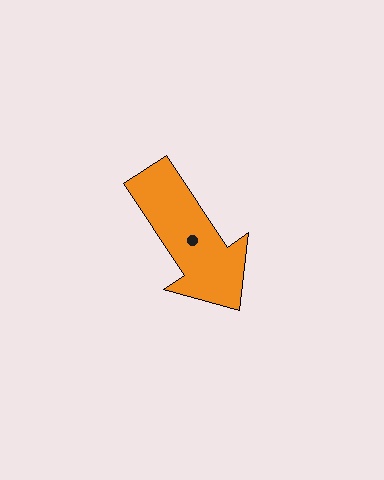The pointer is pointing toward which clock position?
Roughly 5 o'clock.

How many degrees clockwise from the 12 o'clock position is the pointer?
Approximately 146 degrees.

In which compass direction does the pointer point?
Southeast.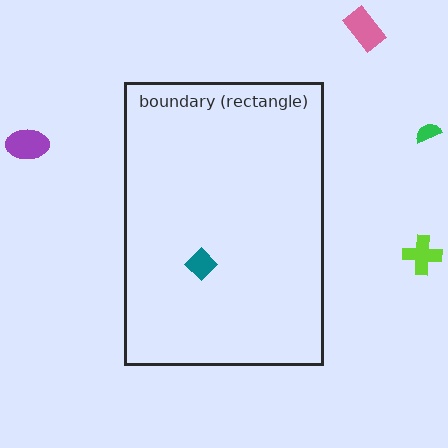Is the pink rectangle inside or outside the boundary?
Outside.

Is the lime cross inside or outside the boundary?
Outside.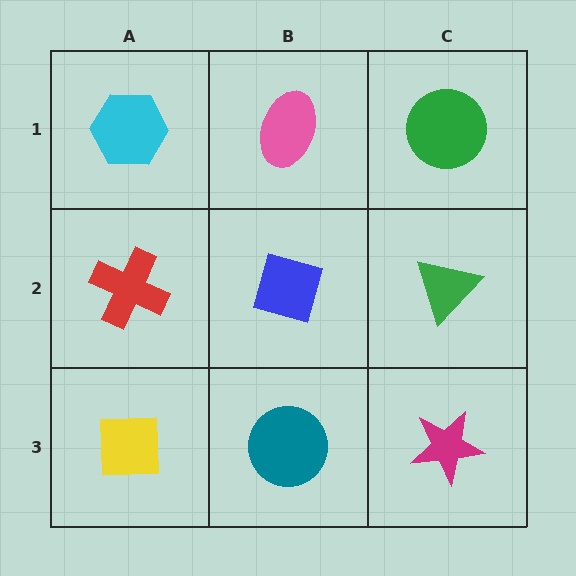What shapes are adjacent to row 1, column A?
A red cross (row 2, column A), a pink ellipse (row 1, column B).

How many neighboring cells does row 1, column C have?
2.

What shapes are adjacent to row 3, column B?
A blue diamond (row 2, column B), a yellow square (row 3, column A), a magenta star (row 3, column C).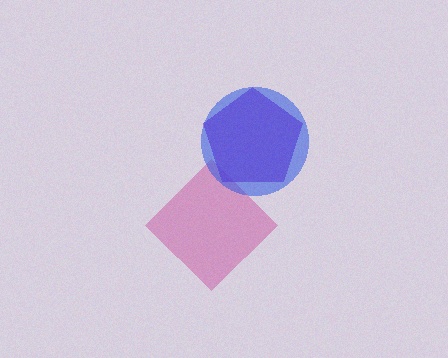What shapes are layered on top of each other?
The layered shapes are: a magenta diamond, a purple pentagon, a blue circle.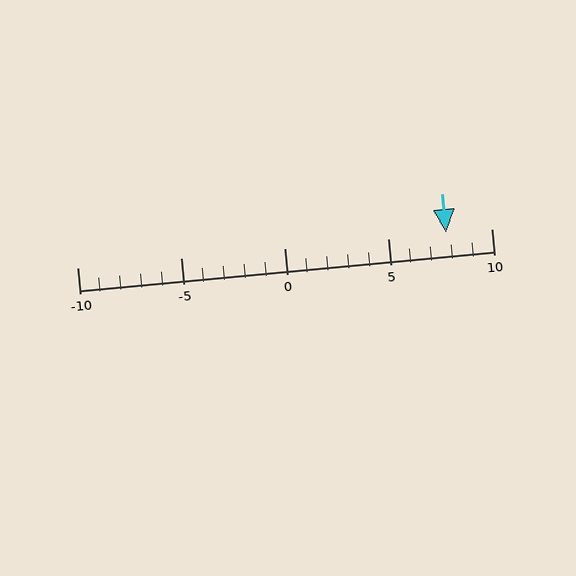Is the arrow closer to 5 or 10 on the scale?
The arrow is closer to 10.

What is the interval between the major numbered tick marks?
The major tick marks are spaced 5 units apart.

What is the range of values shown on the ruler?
The ruler shows values from -10 to 10.